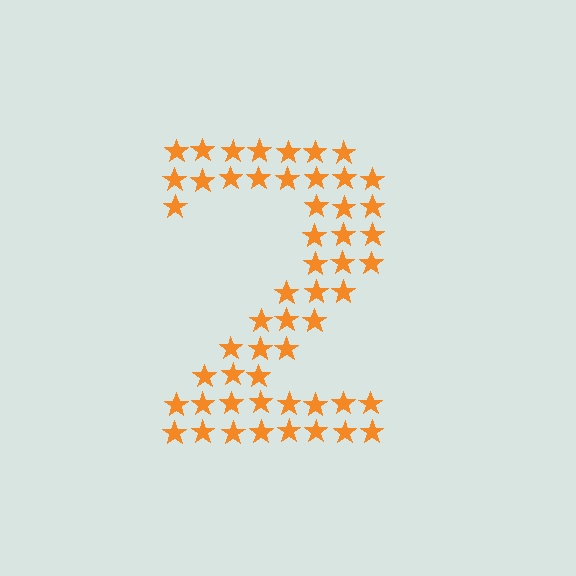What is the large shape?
The large shape is the digit 2.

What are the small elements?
The small elements are stars.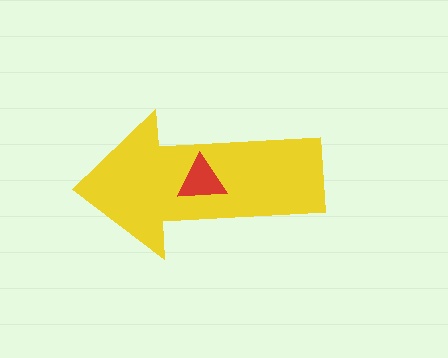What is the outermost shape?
The yellow arrow.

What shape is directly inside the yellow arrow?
The red triangle.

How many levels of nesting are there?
2.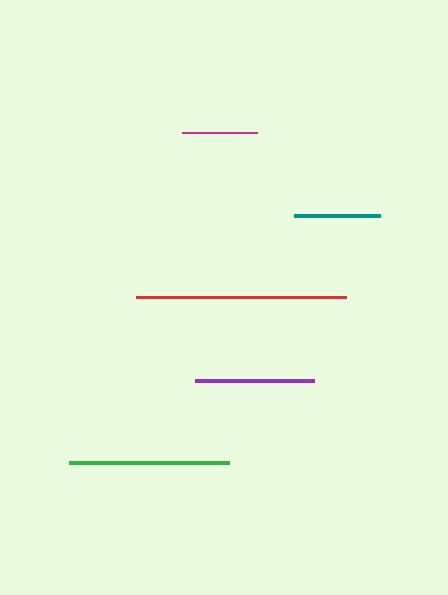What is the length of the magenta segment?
The magenta segment is approximately 76 pixels long.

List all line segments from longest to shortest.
From longest to shortest: red, green, purple, teal, magenta.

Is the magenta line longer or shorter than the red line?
The red line is longer than the magenta line.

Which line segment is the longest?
The red line is the longest at approximately 210 pixels.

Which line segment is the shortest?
The magenta line is the shortest at approximately 76 pixels.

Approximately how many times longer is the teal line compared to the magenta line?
The teal line is approximately 1.1 times the length of the magenta line.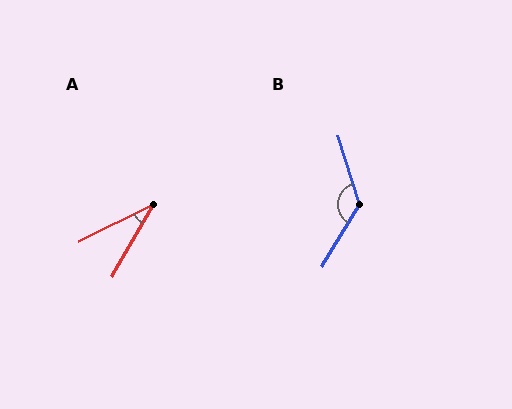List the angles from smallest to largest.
A (33°), B (131°).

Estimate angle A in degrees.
Approximately 33 degrees.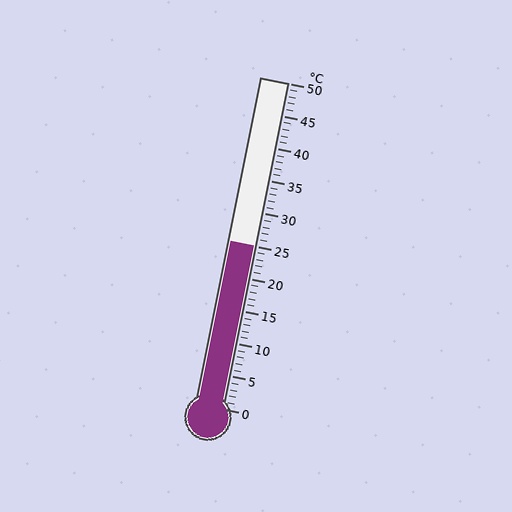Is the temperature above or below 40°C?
The temperature is below 40°C.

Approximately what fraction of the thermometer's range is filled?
The thermometer is filled to approximately 50% of its range.